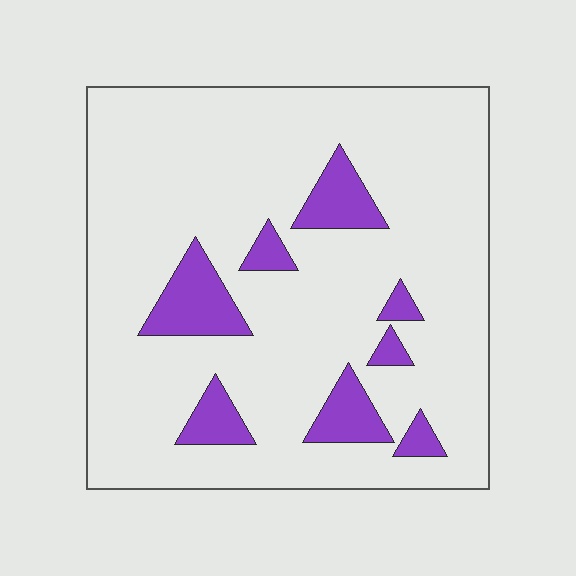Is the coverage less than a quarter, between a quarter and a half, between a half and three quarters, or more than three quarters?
Less than a quarter.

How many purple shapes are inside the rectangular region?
8.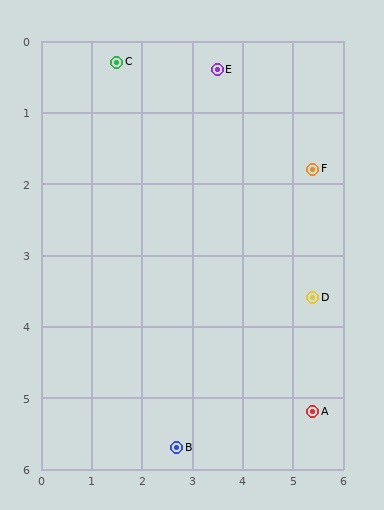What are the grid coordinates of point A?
Point A is at approximately (5.4, 5.2).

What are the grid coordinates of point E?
Point E is at approximately (3.5, 0.4).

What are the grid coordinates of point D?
Point D is at approximately (5.4, 3.6).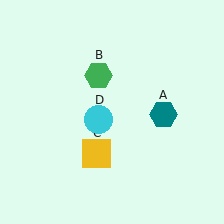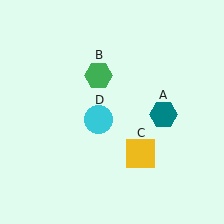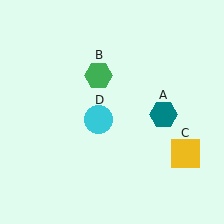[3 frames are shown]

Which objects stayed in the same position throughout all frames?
Teal hexagon (object A) and green hexagon (object B) and cyan circle (object D) remained stationary.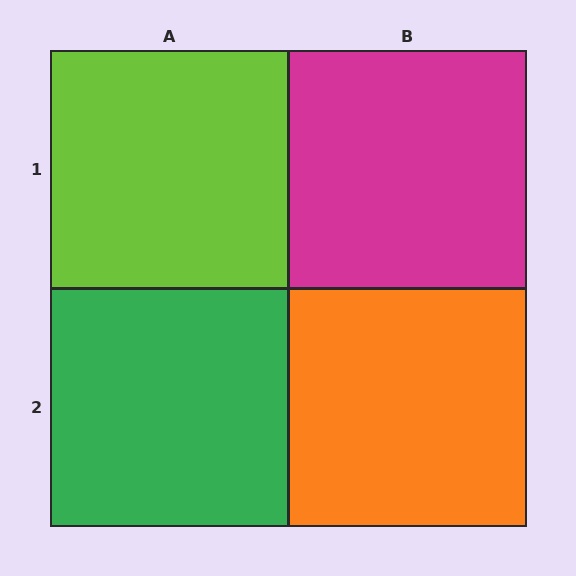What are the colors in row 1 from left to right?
Lime, magenta.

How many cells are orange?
1 cell is orange.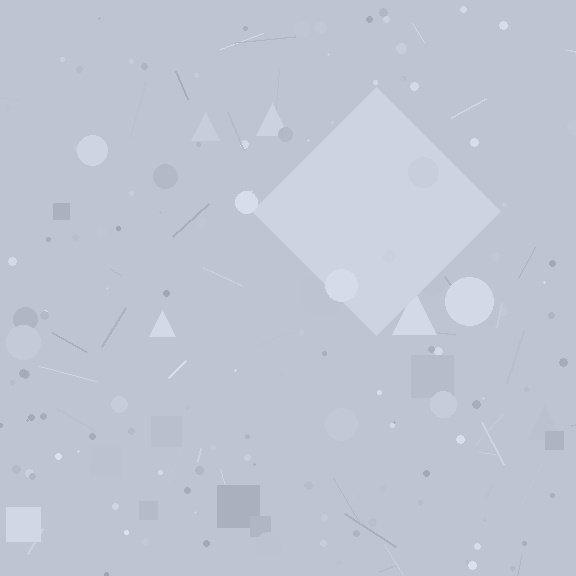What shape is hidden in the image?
A diamond is hidden in the image.